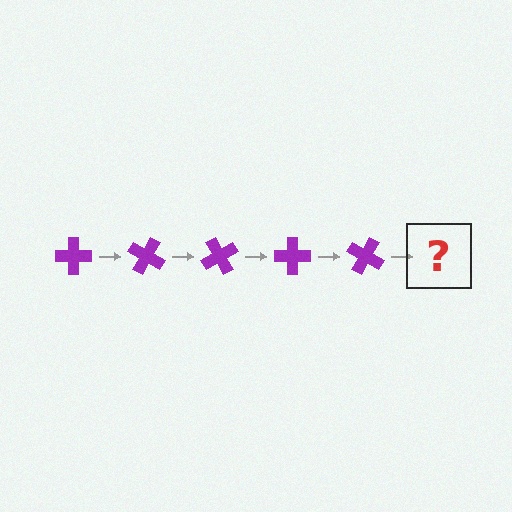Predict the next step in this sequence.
The next step is a purple cross rotated 150 degrees.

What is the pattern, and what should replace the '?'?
The pattern is that the cross rotates 30 degrees each step. The '?' should be a purple cross rotated 150 degrees.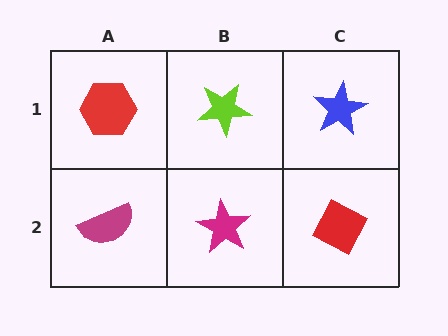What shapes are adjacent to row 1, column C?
A red diamond (row 2, column C), a lime star (row 1, column B).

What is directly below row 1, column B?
A magenta star.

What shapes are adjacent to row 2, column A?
A red hexagon (row 1, column A), a magenta star (row 2, column B).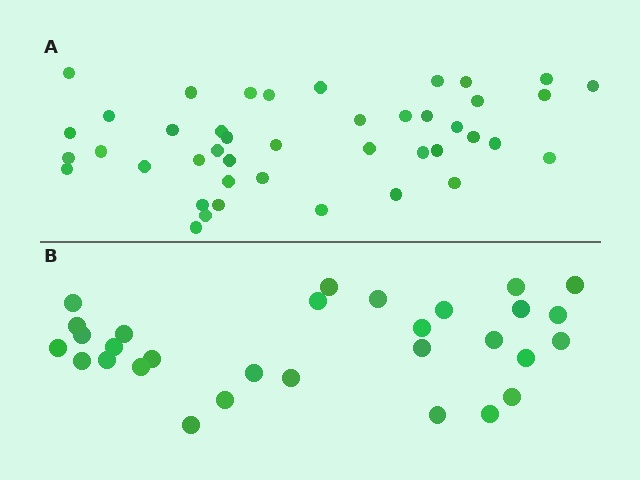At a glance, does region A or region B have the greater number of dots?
Region A (the top region) has more dots.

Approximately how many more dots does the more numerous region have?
Region A has approximately 15 more dots than region B.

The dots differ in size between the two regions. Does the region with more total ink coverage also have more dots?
No. Region B has more total ink coverage because its dots are larger, but region A actually contains more individual dots. Total area can be misleading — the number of items is what matters here.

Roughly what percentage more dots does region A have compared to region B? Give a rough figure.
About 45% more.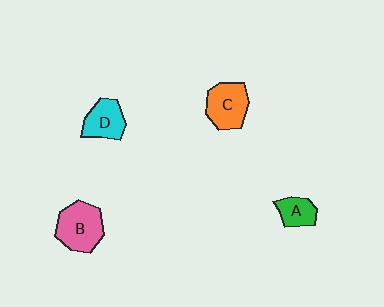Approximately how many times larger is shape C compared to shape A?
Approximately 1.7 times.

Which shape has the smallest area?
Shape A (green).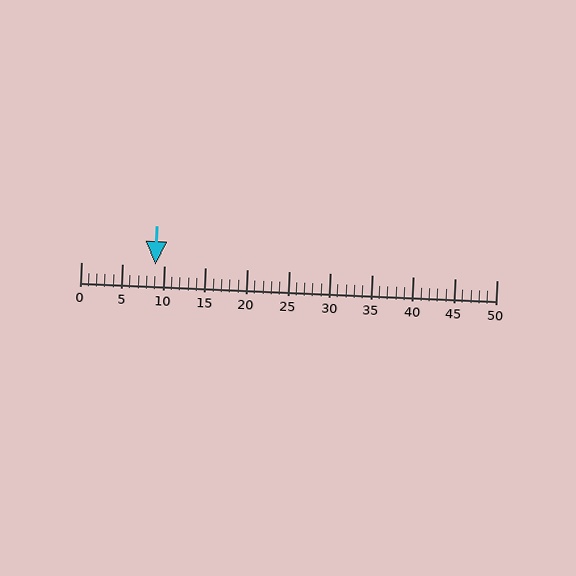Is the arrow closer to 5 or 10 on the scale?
The arrow is closer to 10.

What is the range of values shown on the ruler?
The ruler shows values from 0 to 50.